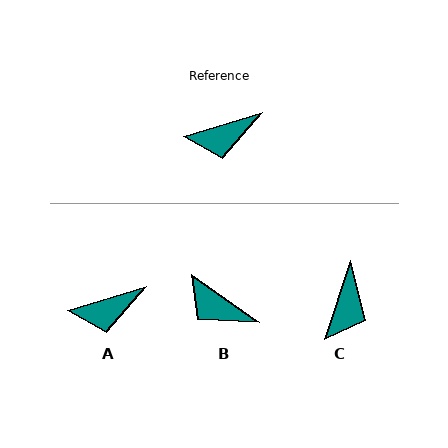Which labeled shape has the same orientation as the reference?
A.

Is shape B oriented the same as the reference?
No, it is off by about 52 degrees.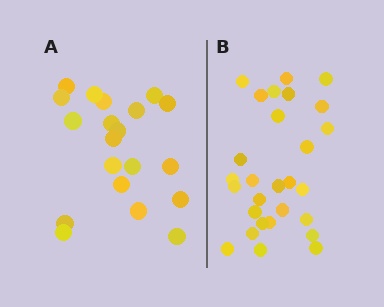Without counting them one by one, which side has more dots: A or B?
Region B (the right region) has more dots.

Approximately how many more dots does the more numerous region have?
Region B has roughly 8 or so more dots than region A.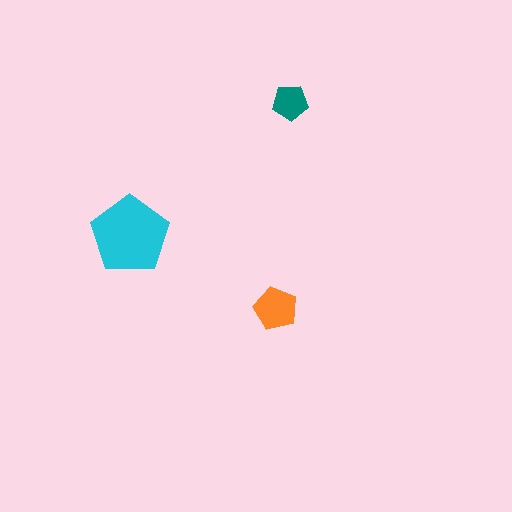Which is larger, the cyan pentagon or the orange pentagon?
The cyan one.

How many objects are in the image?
There are 3 objects in the image.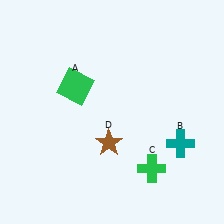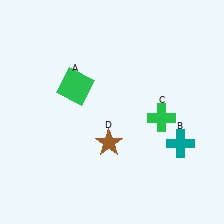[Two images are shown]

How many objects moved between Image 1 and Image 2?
1 object moved between the two images.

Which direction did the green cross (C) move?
The green cross (C) moved up.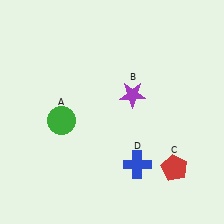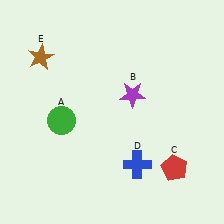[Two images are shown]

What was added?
A brown star (E) was added in Image 2.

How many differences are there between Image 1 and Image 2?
There is 1 difference between the two images.